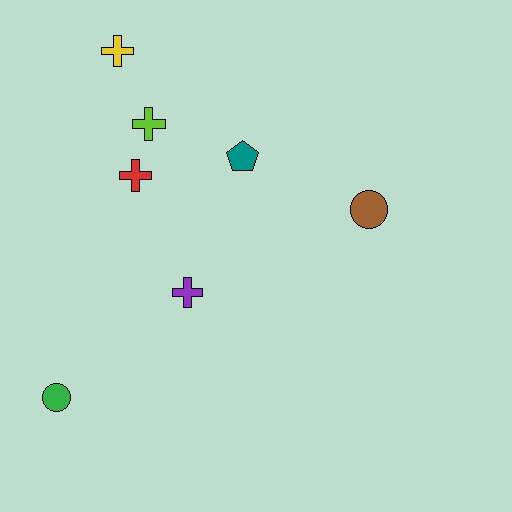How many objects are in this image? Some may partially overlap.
There are 7 objects.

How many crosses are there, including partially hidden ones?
There are 4 crosses.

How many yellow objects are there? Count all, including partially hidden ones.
There is 1 yellow object.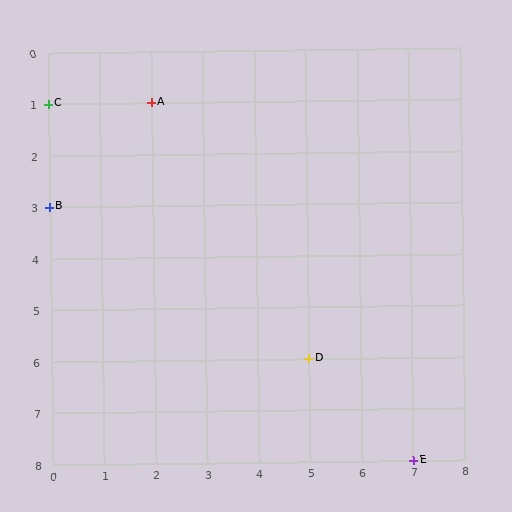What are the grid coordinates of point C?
Point C is at grid coordinates (0, 1).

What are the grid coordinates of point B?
Point B is at grid coordinates (0, 3).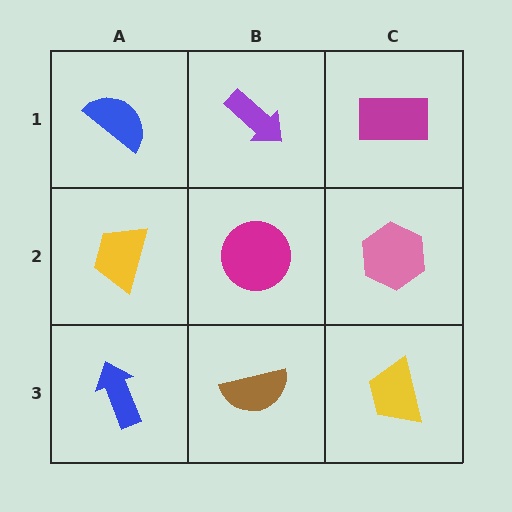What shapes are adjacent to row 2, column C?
A magenta rectangle (row 1, column C), a yellow trapezoid (row 3, column C), a magenta circle (row 2, column B).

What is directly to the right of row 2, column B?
A pink hexagon.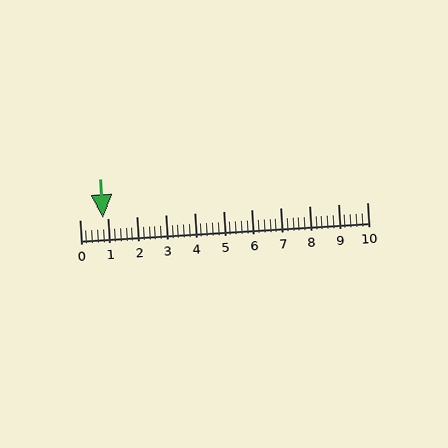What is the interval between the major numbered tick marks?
The major tick marks are spaced 1 units apart.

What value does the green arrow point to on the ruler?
The green arrow points to approximately 0.8.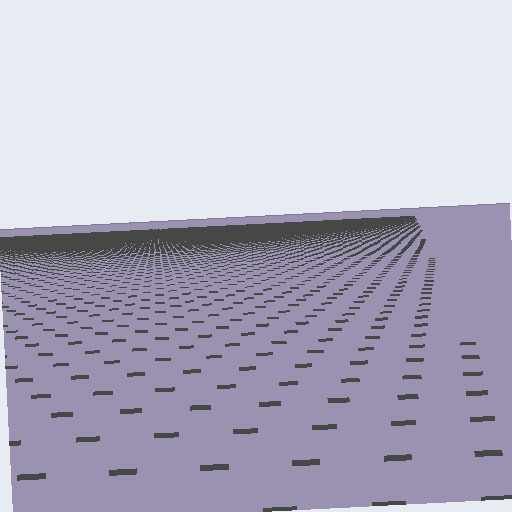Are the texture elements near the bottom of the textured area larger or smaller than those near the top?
Larger. Near the bottom, elements are closer to the viewer and appear at a bigger on-screen size.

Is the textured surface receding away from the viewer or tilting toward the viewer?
The surface is receding away from the viewer. Texture elements get smaller and denser toward the top.